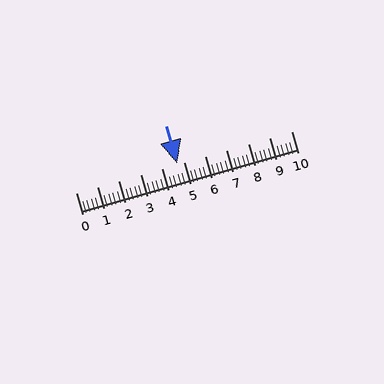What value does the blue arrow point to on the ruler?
The blue arrow points to approximately 4.7.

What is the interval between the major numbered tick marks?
The major tick marks are spaced 1 units apart.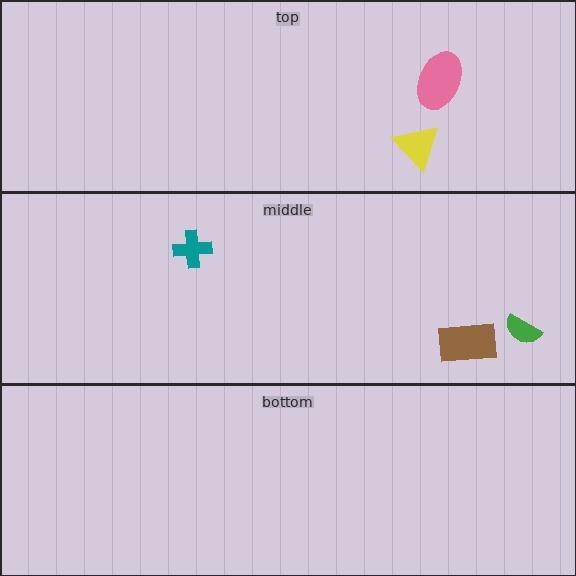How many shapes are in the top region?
2.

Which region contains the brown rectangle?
The middle region.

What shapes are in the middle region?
The brown rectangle, the green semicircle, the teal cross.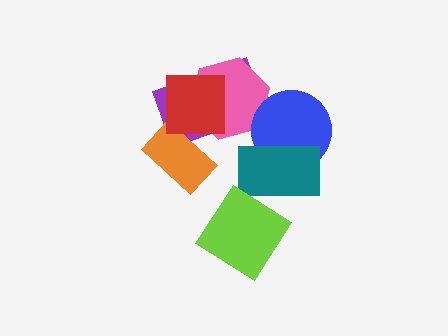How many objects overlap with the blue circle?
2 objects overlap with the blue circle.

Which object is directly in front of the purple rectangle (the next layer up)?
The pink hexagon is directly in front of the purple rectangle.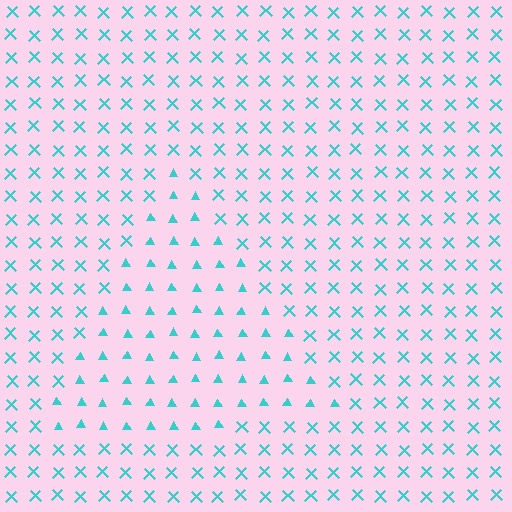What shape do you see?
I see a triangle.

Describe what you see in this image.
The image is filled with small cyan elements arranged in a uniform grid. A triangle-shaped region contains triangles, while the surrounding area contains X marks. The boundary is defined purely by the change in element shape.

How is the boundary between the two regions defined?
The boundary is defined by a change in element shape: triangles inside vs. X marks outside. All elements share the same color and spacing.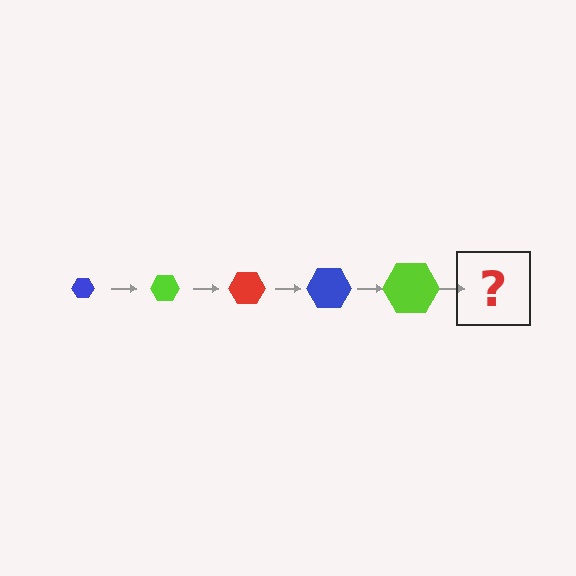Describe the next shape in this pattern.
It should be a red hexagon, larger than the previous one.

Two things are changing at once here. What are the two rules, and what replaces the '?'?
The two rules are that the hexagon grows larger each step and the color cycles through blue, lime, and red. The '?' should be a red hexagon, larger than the previous one.